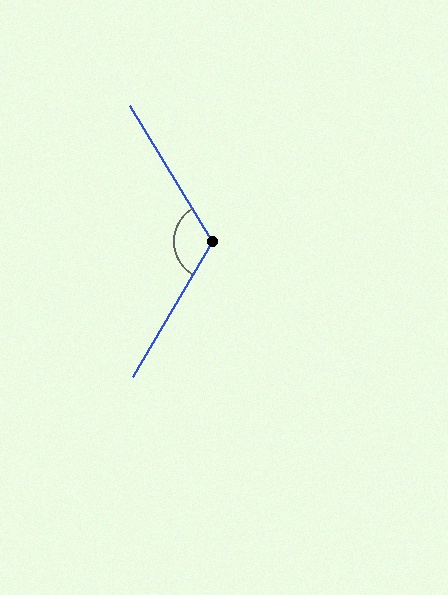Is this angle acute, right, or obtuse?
It is obtuse.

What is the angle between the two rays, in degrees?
Approximately 118 degrees.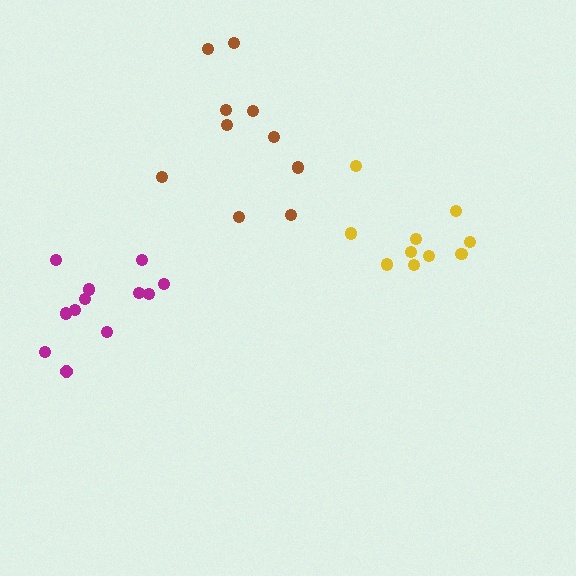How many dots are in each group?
Group 1: 10 dots, Group 2: 12 dots, Group 3: 10 dots (32 total).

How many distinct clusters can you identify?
There are 3 distinct clusters.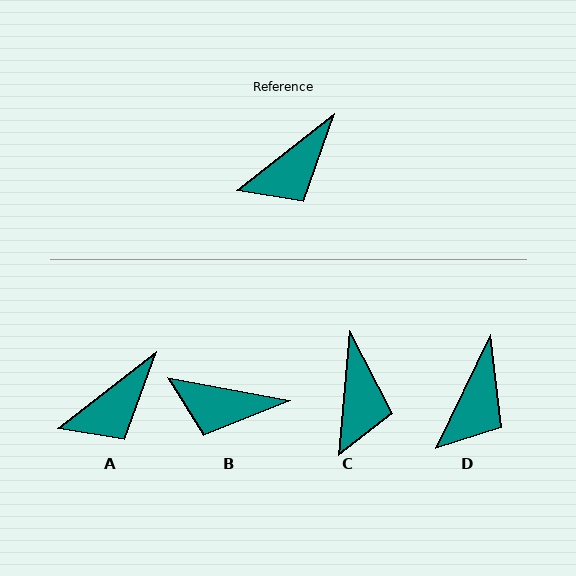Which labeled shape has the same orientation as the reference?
A.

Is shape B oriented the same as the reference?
No, it is off by about 49 degrees.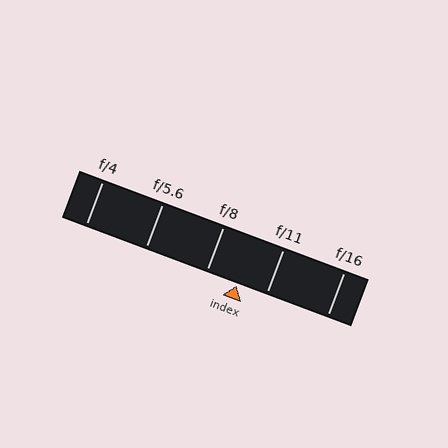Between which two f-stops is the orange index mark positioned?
The index mark is between f/8 and f/11.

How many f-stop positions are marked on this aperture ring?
There are 5 f-stop positions marked.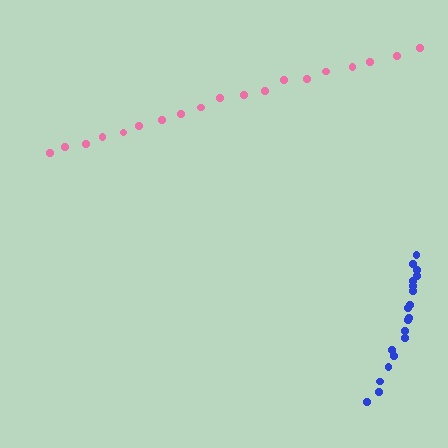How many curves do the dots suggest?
There are 2 distinct paths.